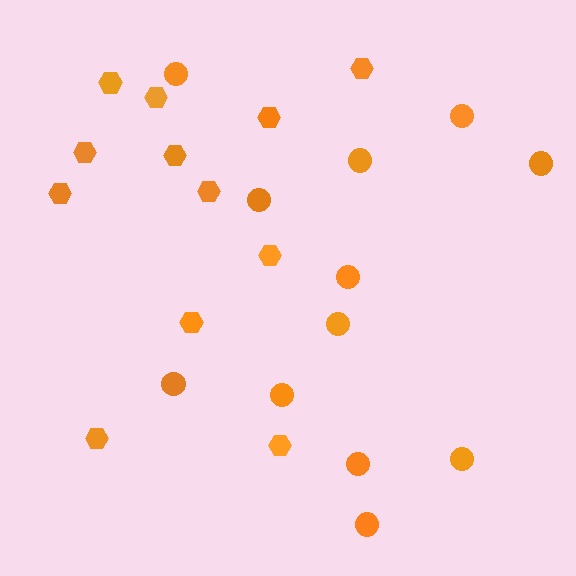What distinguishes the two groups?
There are 2 groups: one group of circles (12) and one group of hexagons (12).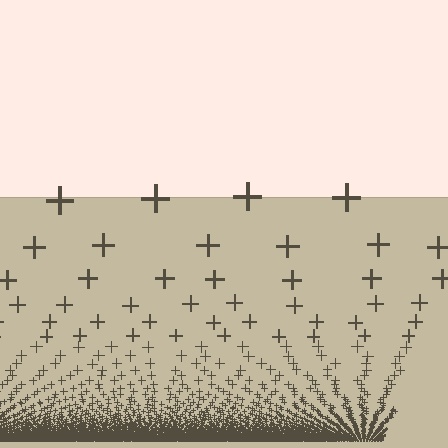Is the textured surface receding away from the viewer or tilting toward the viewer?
The surface appears to tilt toward the viewer. Texture elements get larger and sparser toward the top.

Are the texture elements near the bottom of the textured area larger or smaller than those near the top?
Smaller. The gradient is inverted — elements near the bottom are smaller and denser.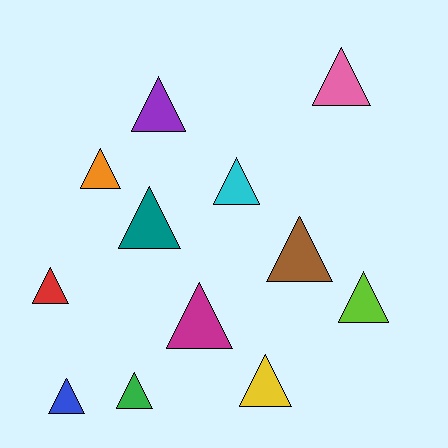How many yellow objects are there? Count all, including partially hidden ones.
There is 1 yellow object.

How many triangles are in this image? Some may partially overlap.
There are 12 triangles.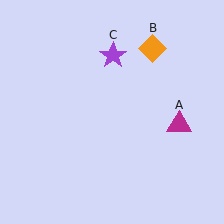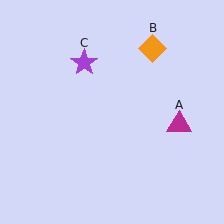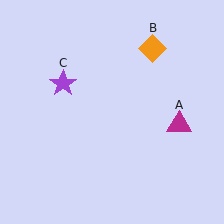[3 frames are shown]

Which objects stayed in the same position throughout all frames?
Magenta triangle (object A) and orange diamond (object B) remained stationary.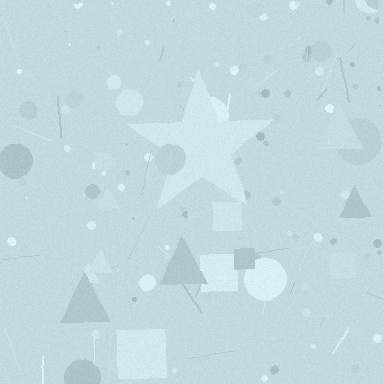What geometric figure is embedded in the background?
A star is embedded in the background.